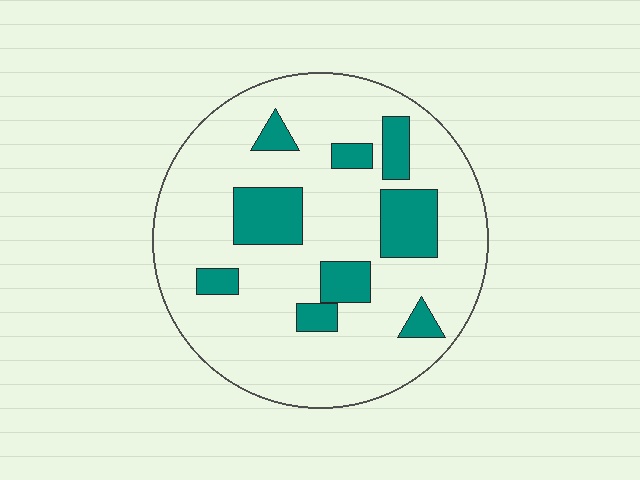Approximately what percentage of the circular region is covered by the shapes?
Approximately 20%.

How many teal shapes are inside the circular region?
9.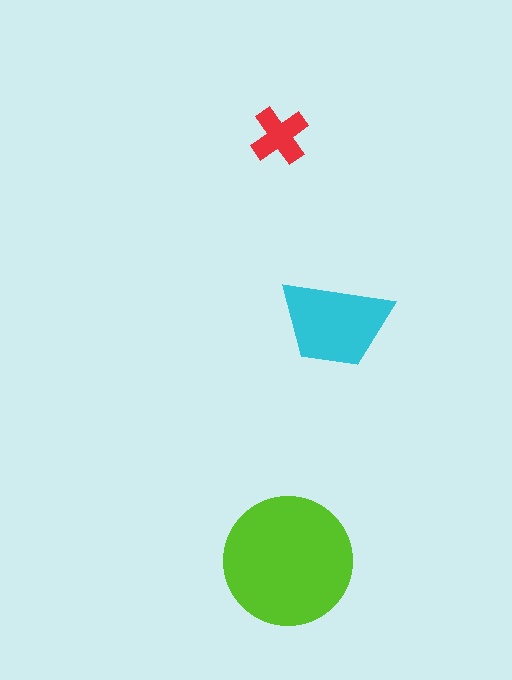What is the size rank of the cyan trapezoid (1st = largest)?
2nd.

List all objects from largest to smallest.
The lime circle, the cyan trapezoid, the red cross.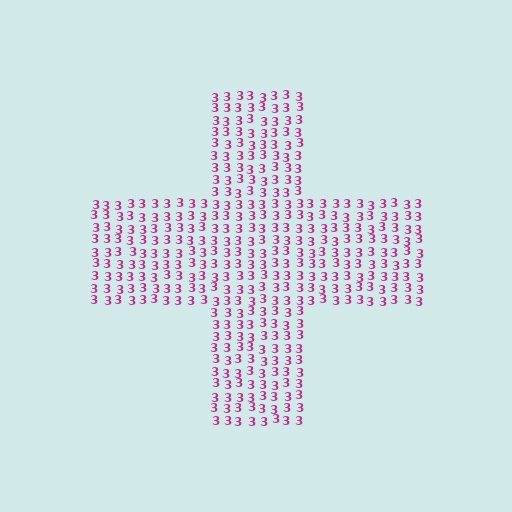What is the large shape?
The large shape is a cross.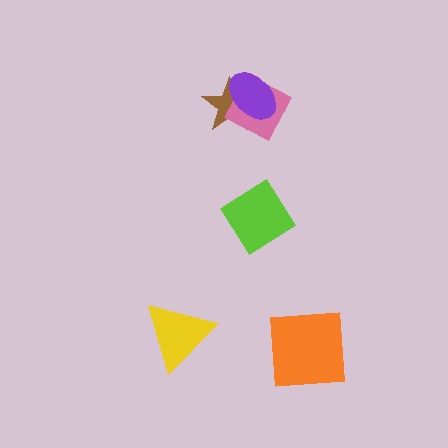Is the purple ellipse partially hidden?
No, no other shape covers it.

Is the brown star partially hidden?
Yes, it is partially covered by another shape.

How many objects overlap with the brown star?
2 objects overlap with the brown star.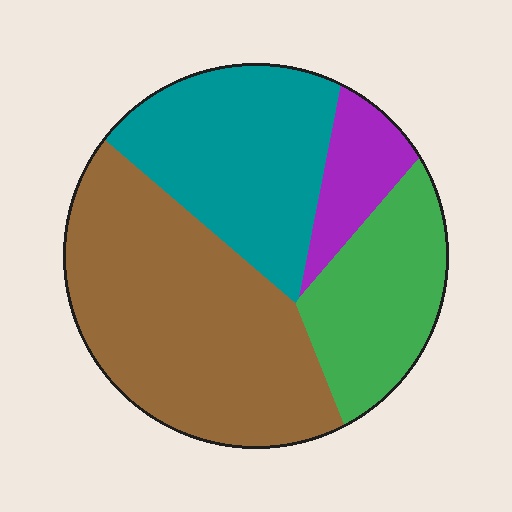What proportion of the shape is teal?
Teal covers 28% of the shape.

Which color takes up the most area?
Brown, at roughly 45%.